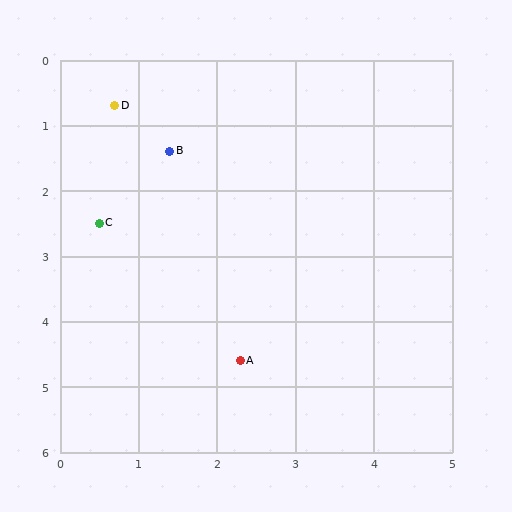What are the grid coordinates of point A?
Point A is at approximately (2.3, 4.6).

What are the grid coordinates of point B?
Point B is at approximately (1.4, 1.4).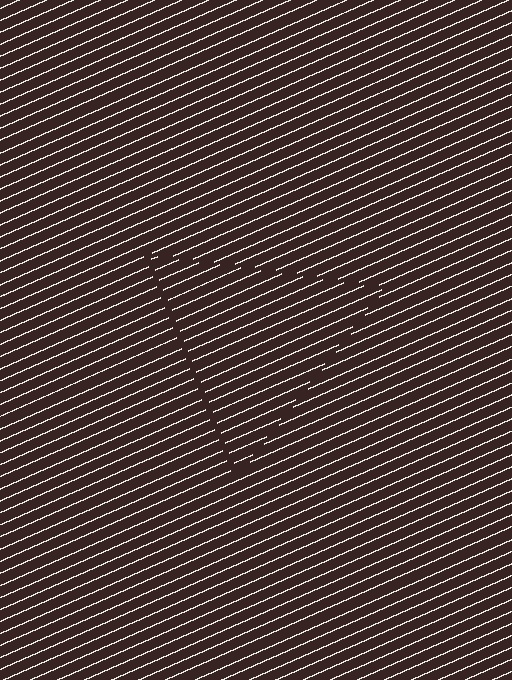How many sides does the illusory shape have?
3 sides — the line-ends trace a triangle.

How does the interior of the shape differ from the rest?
The interior of the shape contains the same grating, shifted by half a period — the contour is defined by the phase discontinuity where line-ends from the inner and outer gratings abut.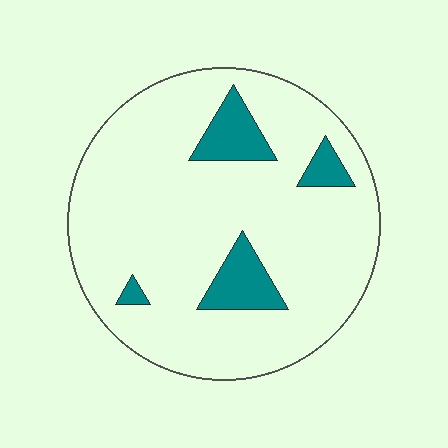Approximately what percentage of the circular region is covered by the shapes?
Approximately 10%.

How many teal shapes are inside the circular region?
4.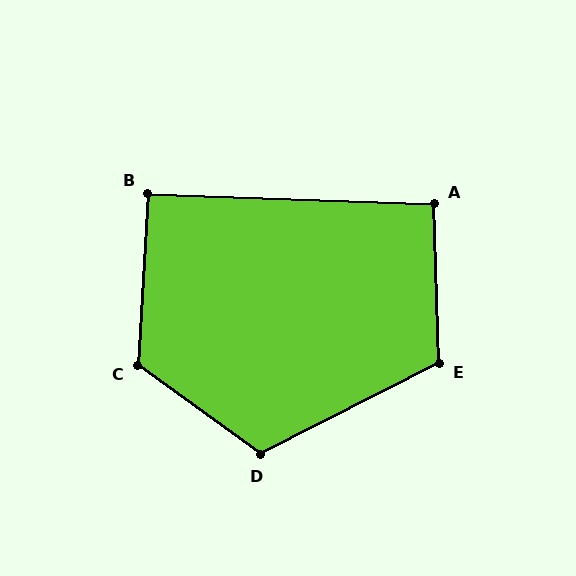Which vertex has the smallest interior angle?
B, at approximately 91 degrees.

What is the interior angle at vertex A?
Approximately 94 degrees (approximately right).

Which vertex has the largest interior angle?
C, at approximately 123 degrees.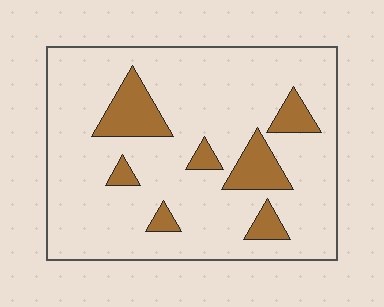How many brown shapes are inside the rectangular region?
7.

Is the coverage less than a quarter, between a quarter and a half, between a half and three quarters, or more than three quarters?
Less than a quarter.